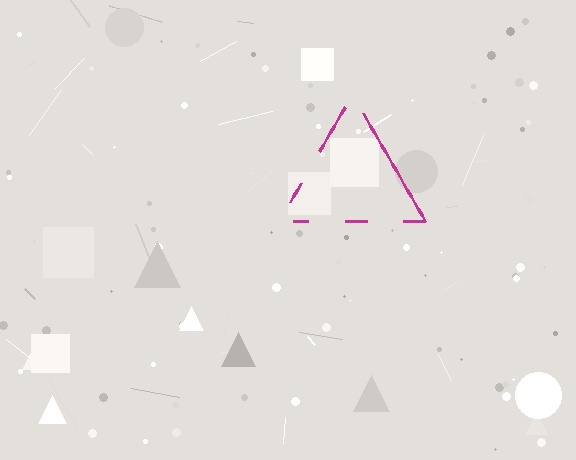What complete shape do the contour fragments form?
The contour fragments form a triangle.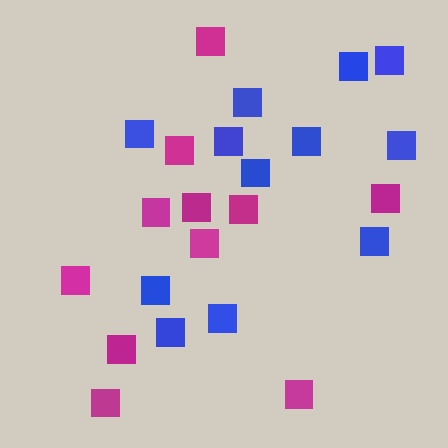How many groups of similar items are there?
There are 2 groups: one group of magenta squares (11) and one group of blue squares (12).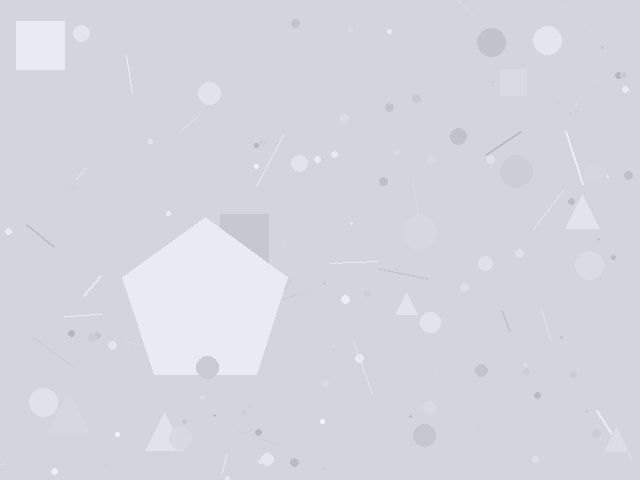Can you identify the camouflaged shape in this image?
The camouflaged shape is a pentagon.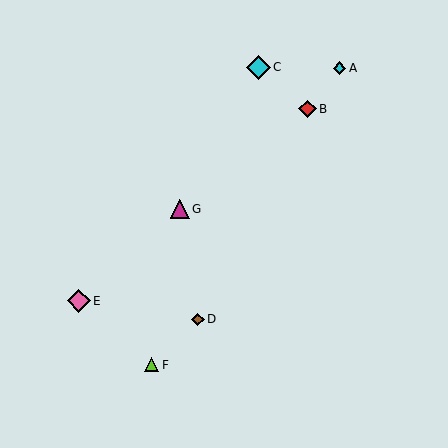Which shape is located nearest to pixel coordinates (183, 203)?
The magenta triangle (labeled G) at (180, 209) is nearest to that location.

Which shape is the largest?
The cyan diamond (labeled C) is the largest.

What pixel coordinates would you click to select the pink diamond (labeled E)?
Click at (79, 301) to select the pink diamond E.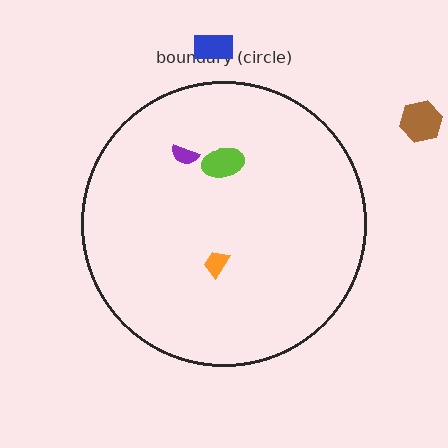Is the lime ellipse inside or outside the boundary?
Inside.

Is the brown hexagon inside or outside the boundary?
Outside.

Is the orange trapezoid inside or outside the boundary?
Inside.